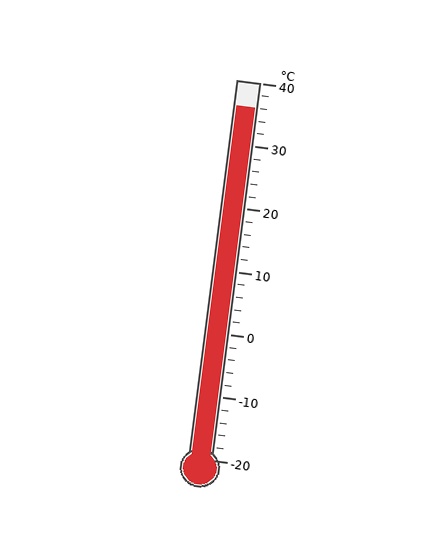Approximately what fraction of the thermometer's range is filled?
The thermometer is filled to approximately 95% of its range.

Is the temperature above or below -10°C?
The temperature is above -10°C.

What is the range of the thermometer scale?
The thermometer scale ranges from -20°C to 40°C.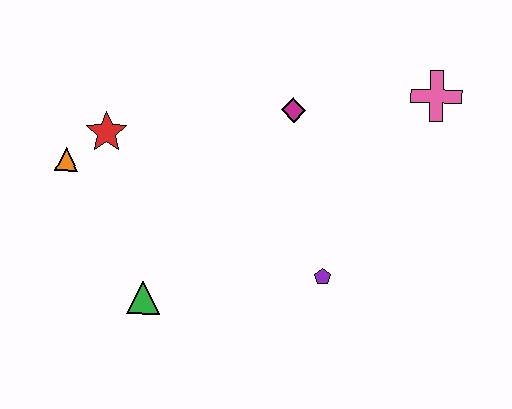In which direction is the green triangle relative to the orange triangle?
The green triangle is below the orange triangle.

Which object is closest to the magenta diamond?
The pink cross is closest to the magenta diamond.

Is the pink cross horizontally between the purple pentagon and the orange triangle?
No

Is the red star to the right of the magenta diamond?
No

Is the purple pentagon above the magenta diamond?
No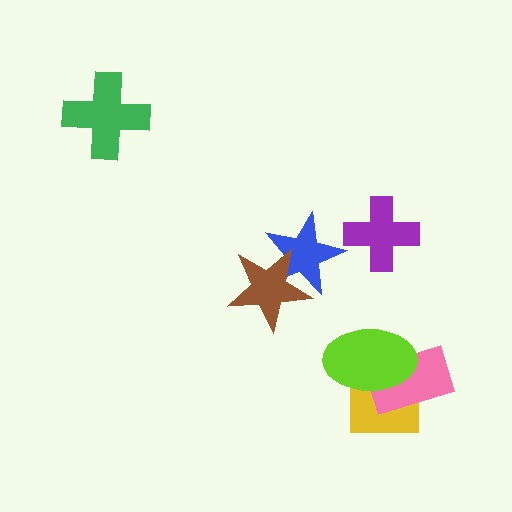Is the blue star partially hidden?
Yes, it is partially covered by another shape.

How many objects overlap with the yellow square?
2 objects overlap with the yellow square.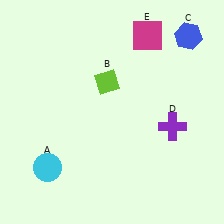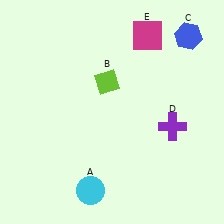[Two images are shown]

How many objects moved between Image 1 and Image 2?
1 object moved between the two images.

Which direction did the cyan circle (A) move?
The cyan circle (A) moved right.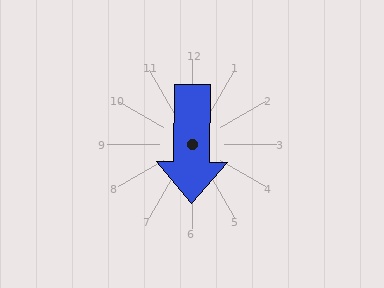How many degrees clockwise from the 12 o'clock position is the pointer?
Approximately 180 degrees.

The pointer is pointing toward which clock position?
Roughly 6 o'clock.